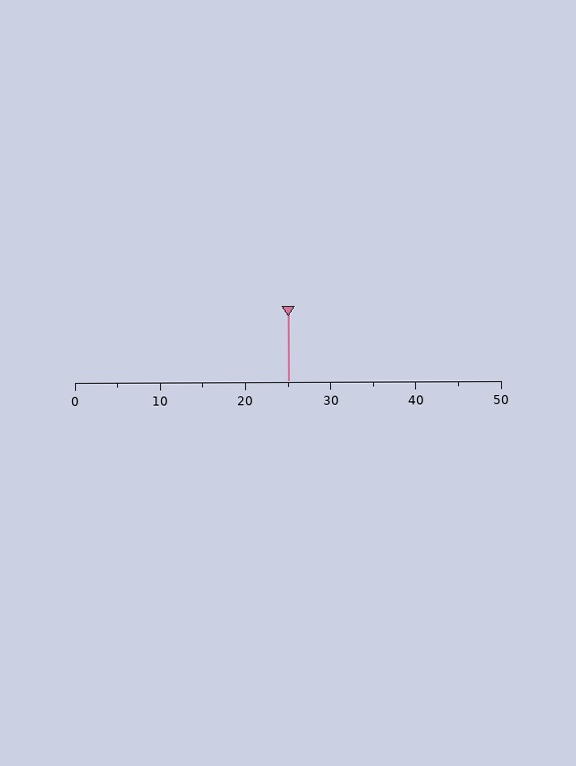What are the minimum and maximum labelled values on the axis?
The axis runs from 0 to 50.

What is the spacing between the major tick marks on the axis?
The major ticks are spaced 10 apart.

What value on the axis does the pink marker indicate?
The marker indicates approximately 25.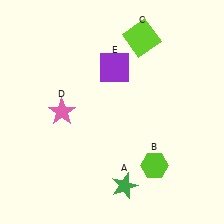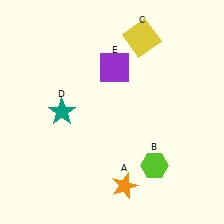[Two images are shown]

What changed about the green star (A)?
In Image 1, A is green. In Image 2, it changed to orange.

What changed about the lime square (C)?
In Image 1, C is lime. In Image 2, it changed to yellow.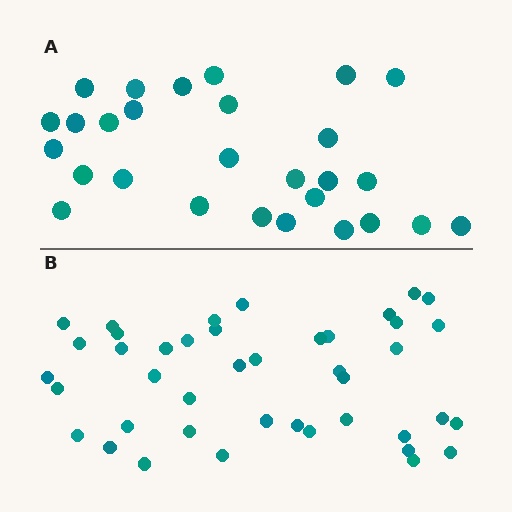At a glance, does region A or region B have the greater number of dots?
Region B (the bottom region) has more dots.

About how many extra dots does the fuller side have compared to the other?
Region B has approximately 15 more dots than region A.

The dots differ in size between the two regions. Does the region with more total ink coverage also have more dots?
No. Region A has more total ink coverage because its dots are larger, but region B actually contains more individual dots. Total area can be misleading — the number of items is what matters here.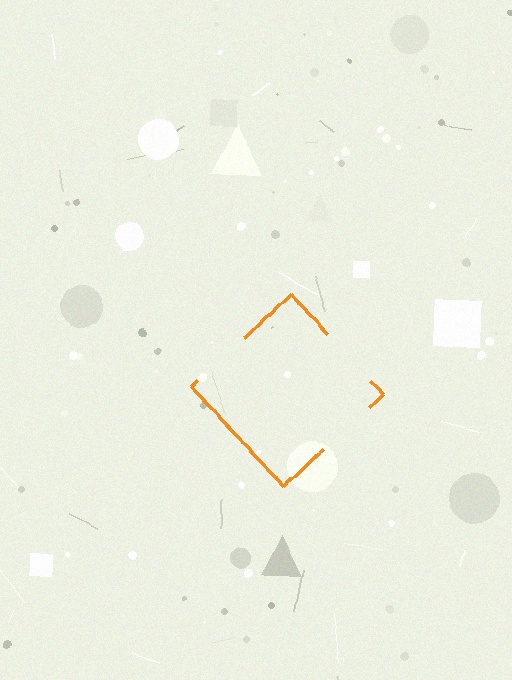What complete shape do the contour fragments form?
The contour fragments form a diamond.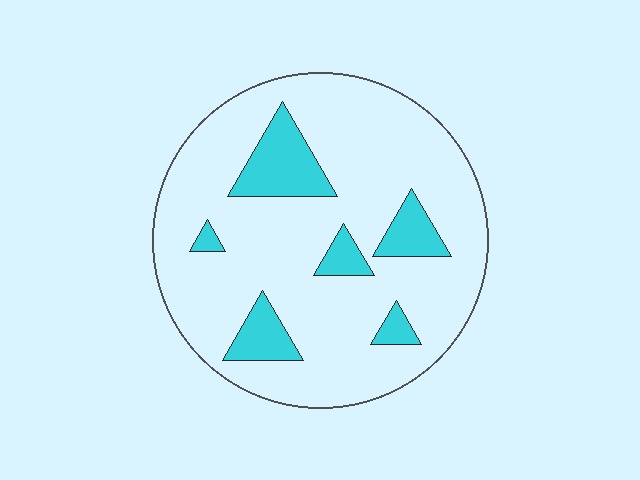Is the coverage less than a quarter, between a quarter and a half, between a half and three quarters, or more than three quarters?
Less than a quarter.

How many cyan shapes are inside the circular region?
6.